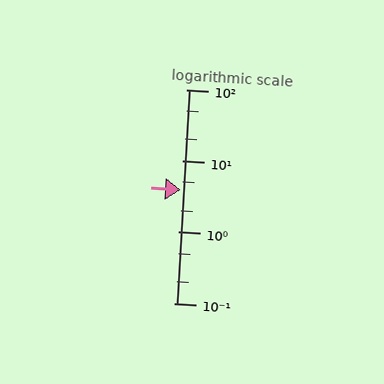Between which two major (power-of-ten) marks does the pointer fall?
The pointer is between 1 and 10.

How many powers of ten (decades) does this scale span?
The scale spans 3 decades, from 0.1 to 100.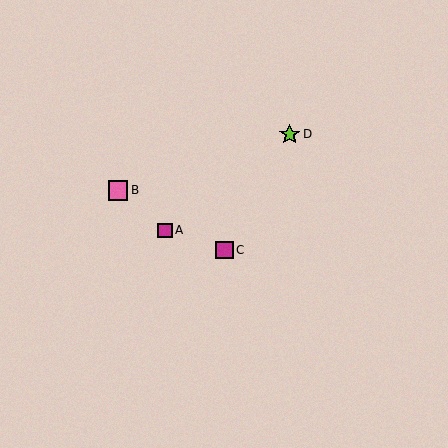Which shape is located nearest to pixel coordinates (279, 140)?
The lime star (labeled D) at (290, 134) is nearest to that location.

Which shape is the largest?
The lime star (labeled D) is the largest.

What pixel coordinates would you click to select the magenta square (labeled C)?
Click at (225, 250) to select the magenta square C.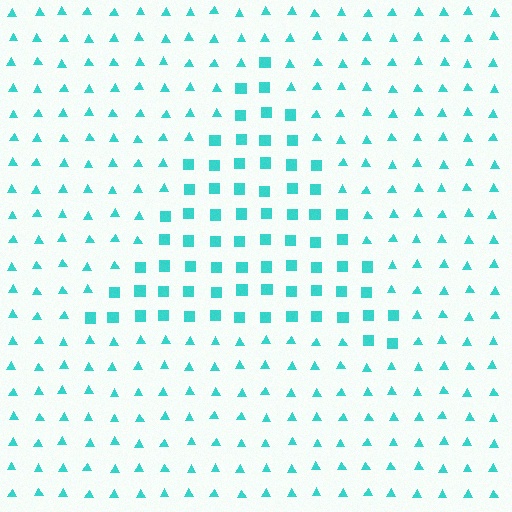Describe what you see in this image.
The image is filled with small cyan elements arranged in a uniform grid. A triangle-shaped region contains squares, while the surrounding area contains triangles. The boundary is defined purely by the change in element shape.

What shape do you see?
I see a triangle.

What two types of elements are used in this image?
The image uses squares inside the triangle region and triangles outside it.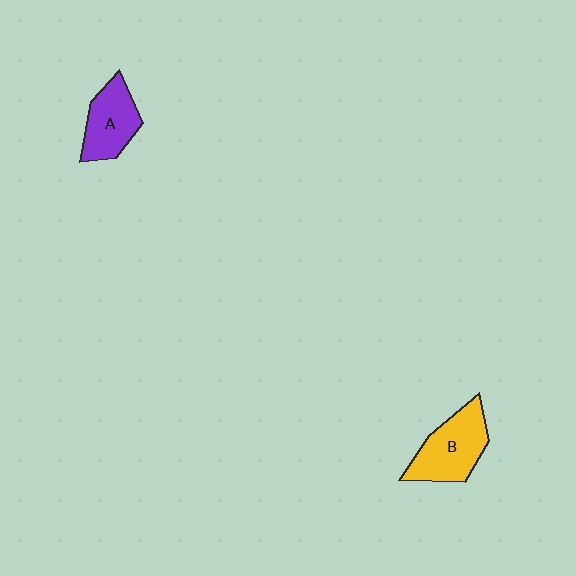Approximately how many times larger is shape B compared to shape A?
Approximately 1.3 times.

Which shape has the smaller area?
Shape A (purple).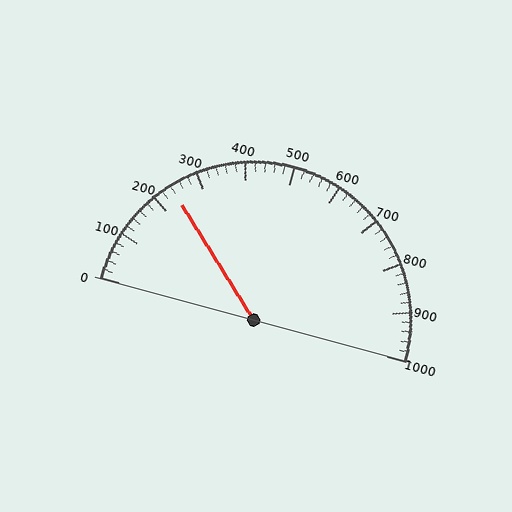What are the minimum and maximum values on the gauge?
The gauge ranges from 0 to 1000.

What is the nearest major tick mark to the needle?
The nearest major tick mark is 200.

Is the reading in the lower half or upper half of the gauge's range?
The reading is in the lower half of the range (0 to 1000).